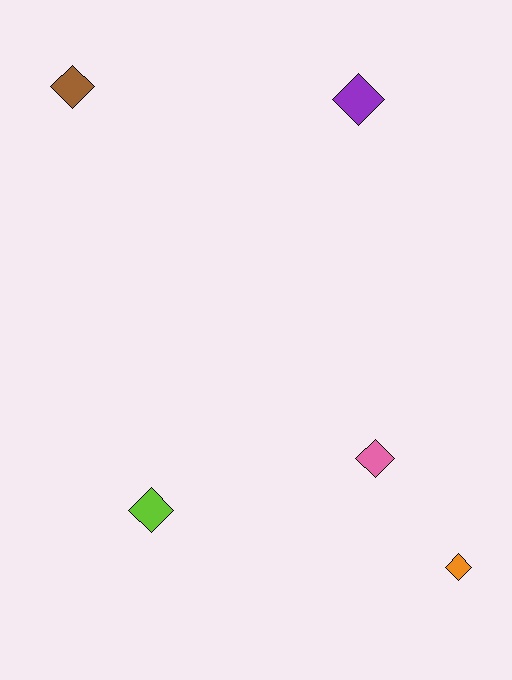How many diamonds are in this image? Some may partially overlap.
There are 5 diamonds.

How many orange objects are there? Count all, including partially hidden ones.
There is 1 orange object.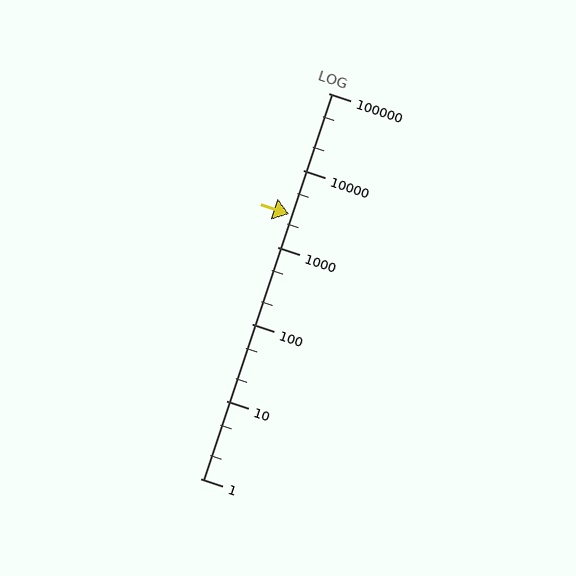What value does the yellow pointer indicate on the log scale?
The pointer indicates approximately 2700.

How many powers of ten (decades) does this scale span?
The scale spans 5 decades, from 1 to 100000.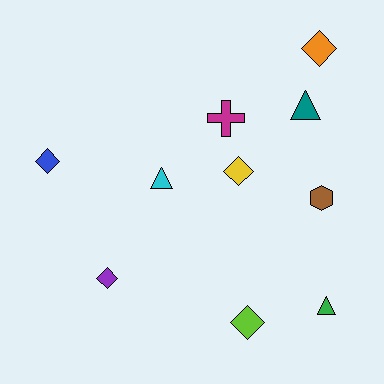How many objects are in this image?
There are 10 objects.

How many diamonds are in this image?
There are 5 diamonds.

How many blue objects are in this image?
There is 1 blue object.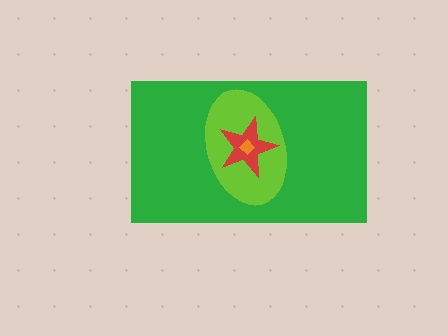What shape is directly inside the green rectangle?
The lime ellipse.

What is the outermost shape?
The green rectangle.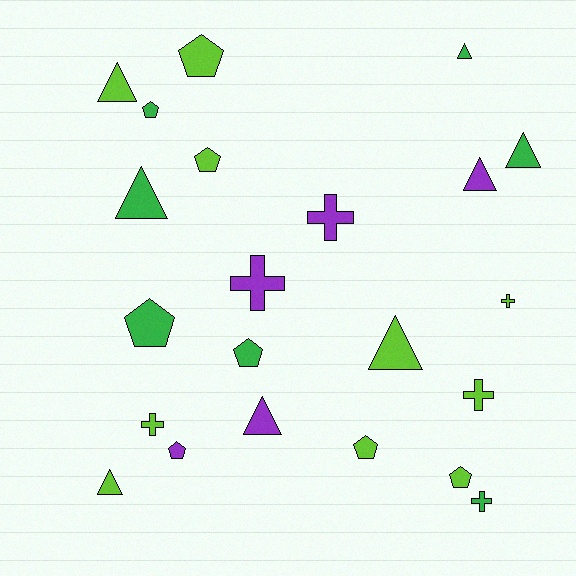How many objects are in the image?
There are 22 objects.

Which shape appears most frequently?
Triangle, with 8 objects.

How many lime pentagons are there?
There are 4 lime pentagons.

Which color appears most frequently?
Lime, with 10 objects.